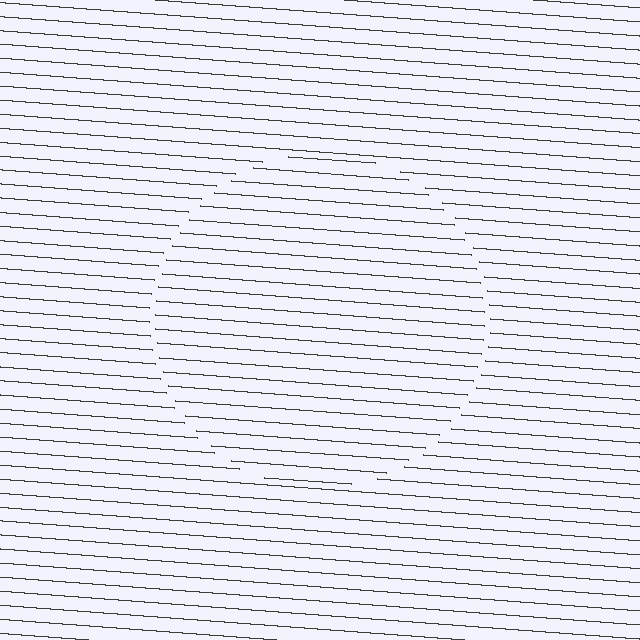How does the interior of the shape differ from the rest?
The interior of the shape contains the same grating, shifted by half a period — the contour is defined by the phase discontinuity where line-ends from the inner and outer gratings abut.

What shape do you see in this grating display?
An illusory circle. The interior of the shape contains the same grating, shifted by half a period — the contour is defined by the phase discontinuity where line-ends from the inner and outer gratings abut.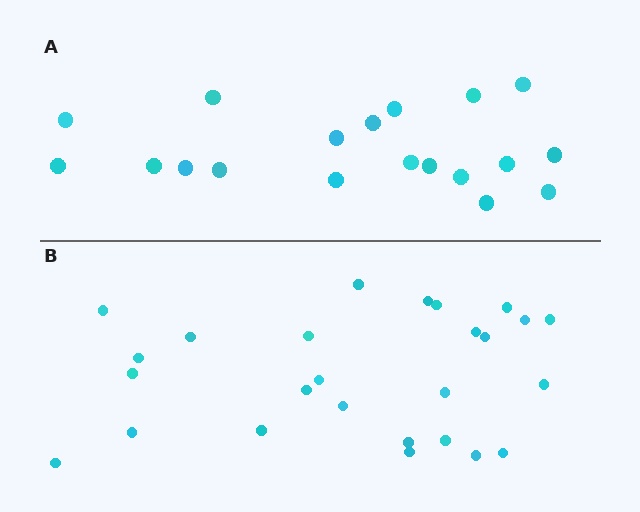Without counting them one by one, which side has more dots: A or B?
Region B (the bottom region) has more dots.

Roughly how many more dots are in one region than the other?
Region B has roughly 8 or so more dots than region A.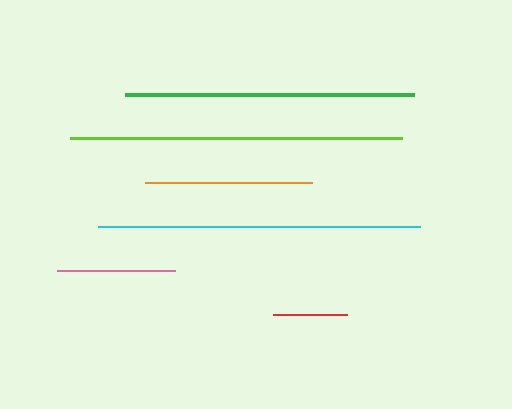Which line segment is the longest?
The lime line is the longest at approximately 332 pixels.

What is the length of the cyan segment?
The cyan segment is approximately 322 pixels long.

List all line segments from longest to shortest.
From longest to shortest: lime, cyan, green, orange, pink, red.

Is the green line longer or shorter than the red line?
The green line is longer than the red line.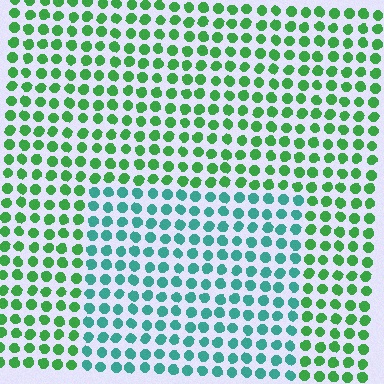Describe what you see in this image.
The image is filled with small green elements in a uniform arrangement. A rectangle-shaped region is visible where the elements are tinted to a slightly different hue, forming a subtle color boundary.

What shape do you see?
I see a rectangle.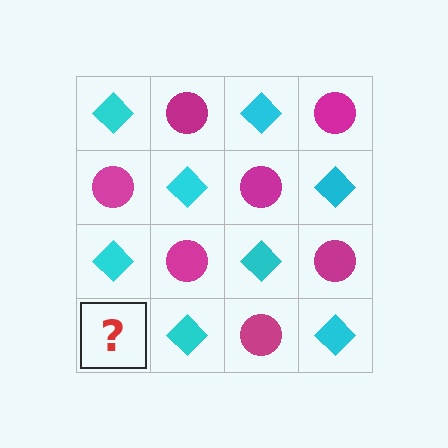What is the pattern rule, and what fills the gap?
The rule is that it alternates cyan diamond and magenta circle in a checkerboard pattern. The gap should be filled with a magenta circle.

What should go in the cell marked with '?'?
The missing cell should contain a magenta circle.